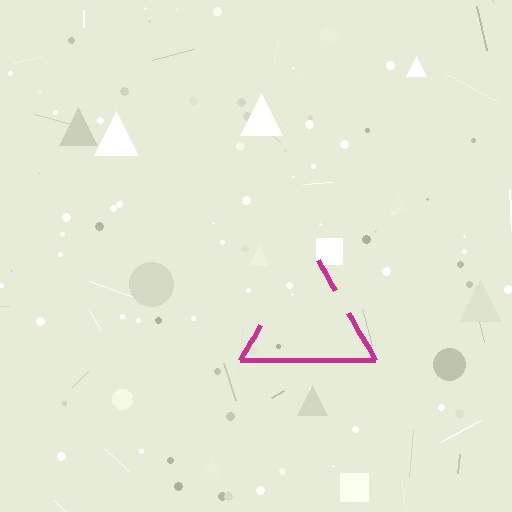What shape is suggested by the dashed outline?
The dashed outline suggests a triangle.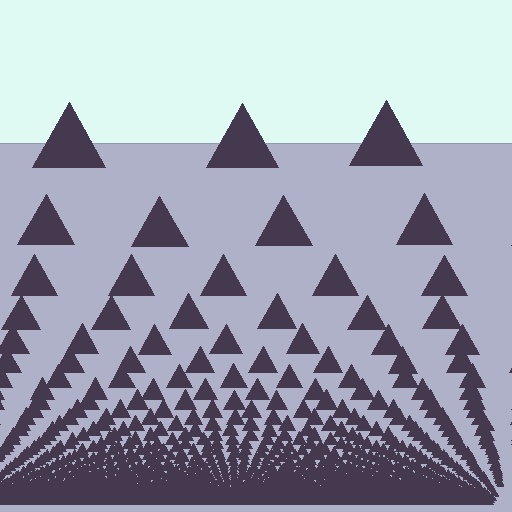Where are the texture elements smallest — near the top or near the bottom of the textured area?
Near the bottom.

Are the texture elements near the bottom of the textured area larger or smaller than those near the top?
Smaller. The gradient is inverted — elements near the bottom are smaller and denser.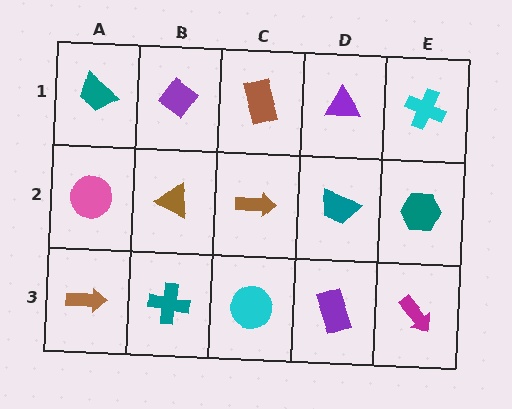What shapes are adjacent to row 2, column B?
A purple diamond (row 1, column B), a teal cross (row 3, column B), a pink circle (row 2, column A), a brown arrow (row 2, column C).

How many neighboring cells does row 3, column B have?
3.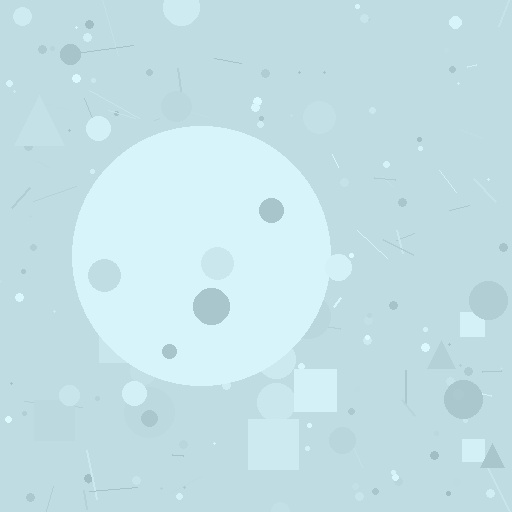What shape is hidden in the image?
A circle is hidden in the image.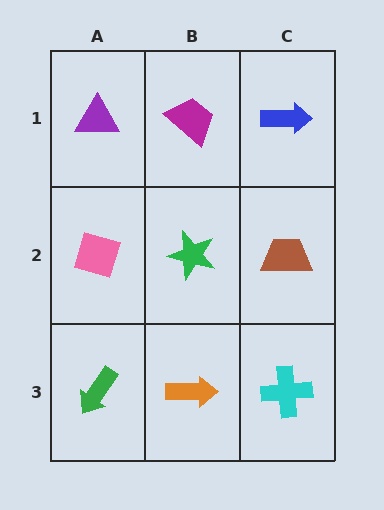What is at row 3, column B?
An orange arrow.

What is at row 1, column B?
A magenta trapezoid.